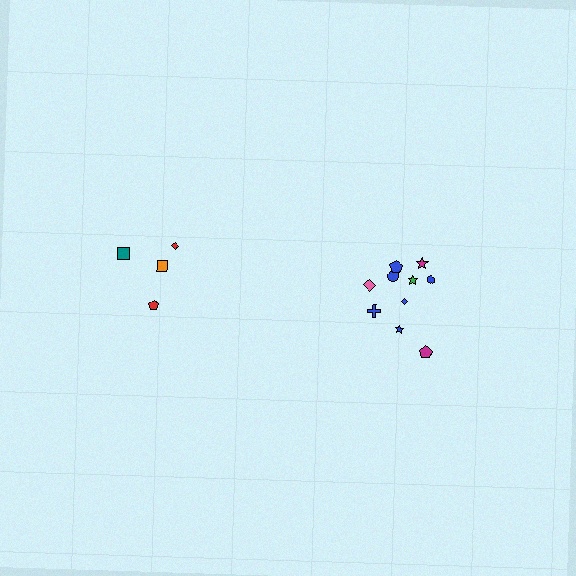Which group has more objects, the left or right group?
The right group.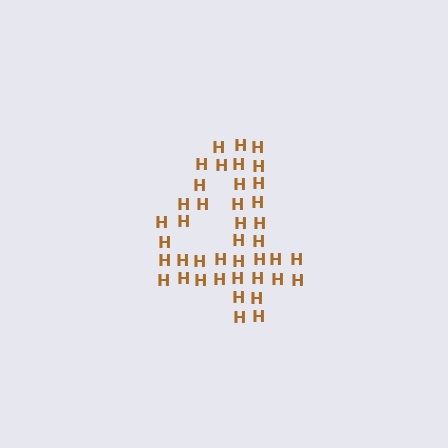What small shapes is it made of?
It is made of small letter H's.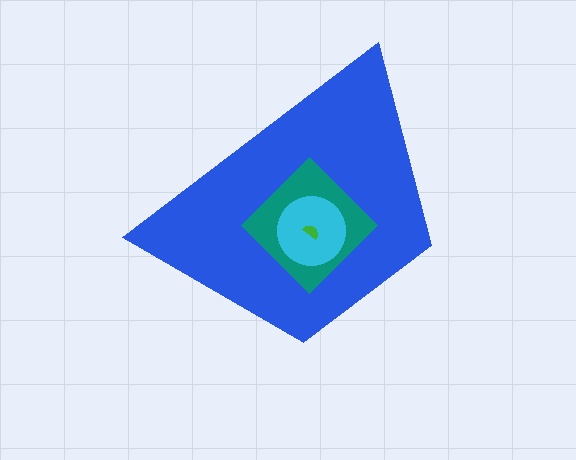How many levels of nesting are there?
4.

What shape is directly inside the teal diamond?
The cyan circle.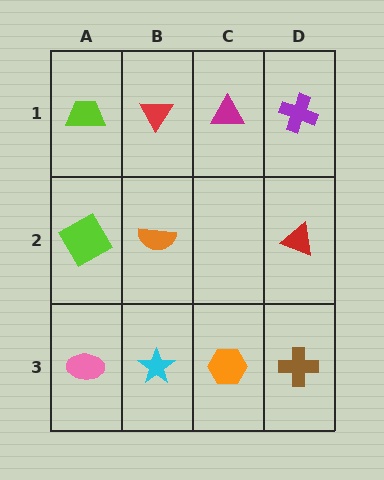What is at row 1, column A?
A lime trapezoid.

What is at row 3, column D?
A brown cross.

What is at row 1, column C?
A magenta triangle.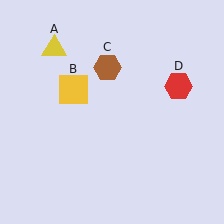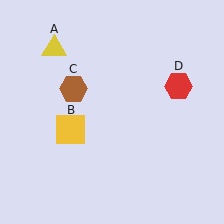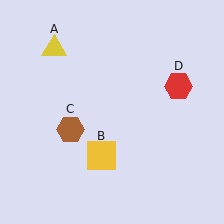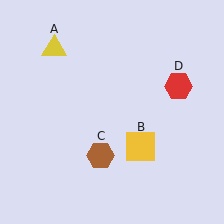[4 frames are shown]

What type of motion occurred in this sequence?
The yellow square (object B), brown hexagon (object C) rotated counterclockwise around the center of the scene.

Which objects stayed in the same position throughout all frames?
Yellow triangle (object A) and red hexagon (object D) remained stationary.